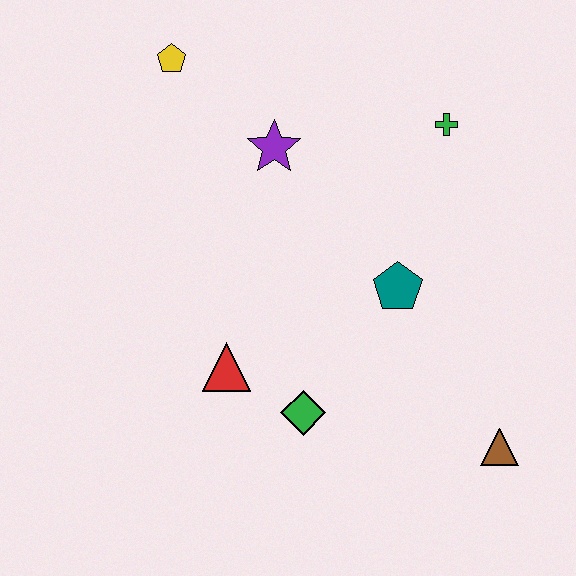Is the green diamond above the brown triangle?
Yes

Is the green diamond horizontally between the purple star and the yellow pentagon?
No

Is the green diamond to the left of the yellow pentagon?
No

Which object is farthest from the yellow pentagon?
The brown triangle is farthest from the yellow pentagon.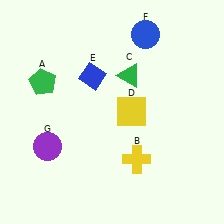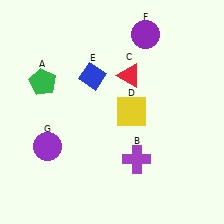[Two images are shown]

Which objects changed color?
B changed from yellow to purple. C changed from green to red. F changed from blue to purple.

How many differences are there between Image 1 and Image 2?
There are 3 differences between the two images.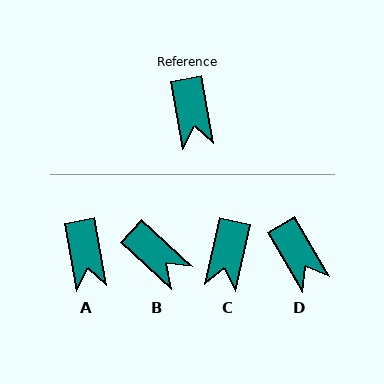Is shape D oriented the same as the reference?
No, it is off by about 20 degrees.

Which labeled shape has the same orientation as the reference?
A.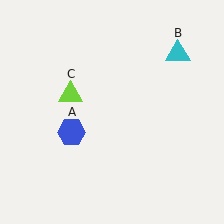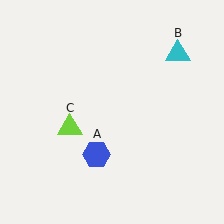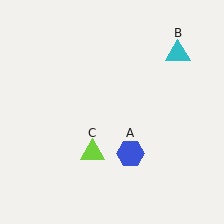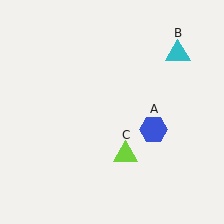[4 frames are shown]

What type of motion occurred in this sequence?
The blue hexagon (object A), lime triangle (object C) rotated counterclockwise around the center of the scene.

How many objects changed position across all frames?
2 objects changed position: blue hexagon (object A), lime triangle (object C).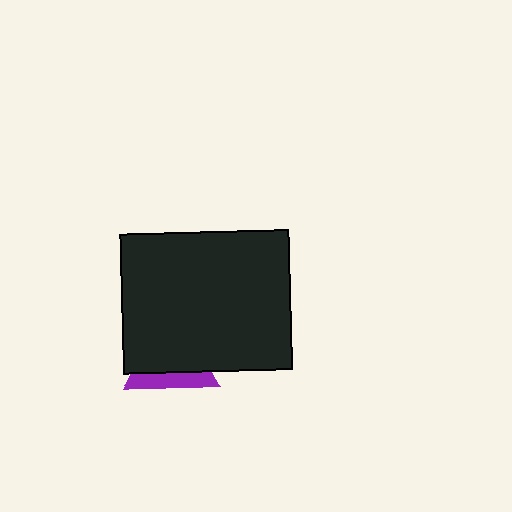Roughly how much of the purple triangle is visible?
A small part of it is visible (roughly 30%).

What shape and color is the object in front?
The object in front is a black rectangle.